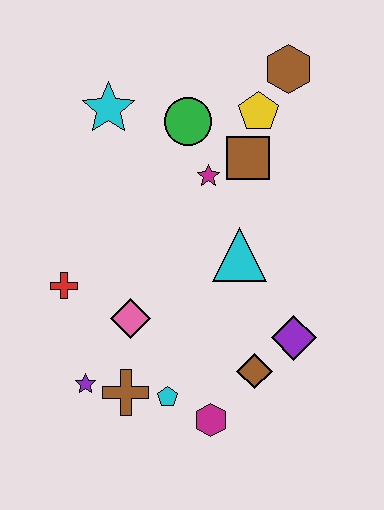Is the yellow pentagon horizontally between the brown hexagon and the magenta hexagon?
Yes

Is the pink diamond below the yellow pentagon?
Yes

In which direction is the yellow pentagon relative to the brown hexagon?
The yellow pentagon is below the brown hexagon.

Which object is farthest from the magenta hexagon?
The brown hexagon is farthest from the magenta hexagon.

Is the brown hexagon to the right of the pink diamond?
Yes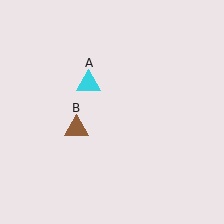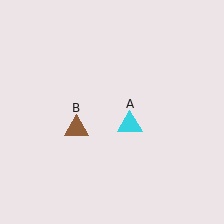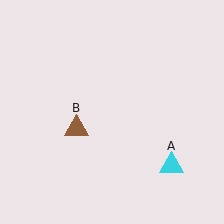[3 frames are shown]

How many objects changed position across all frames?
1 object changed position: cyan triangle (object A).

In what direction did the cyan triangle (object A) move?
The cyan triangle (object A) moved down and to the right.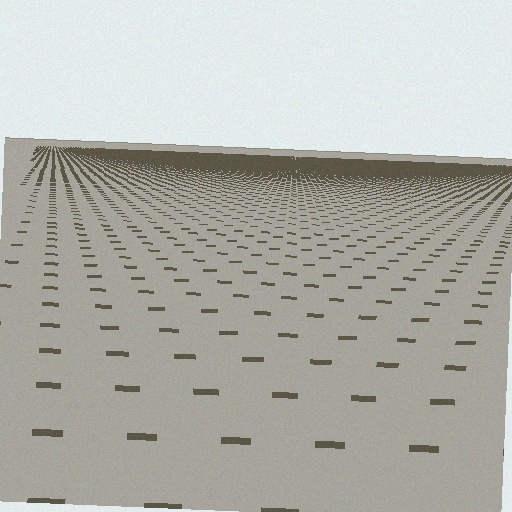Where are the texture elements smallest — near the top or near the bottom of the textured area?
Near the top.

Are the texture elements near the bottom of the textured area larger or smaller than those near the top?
Larger. Near the bottom, elements are closer to the viewer and appear at a bigger on-screen size.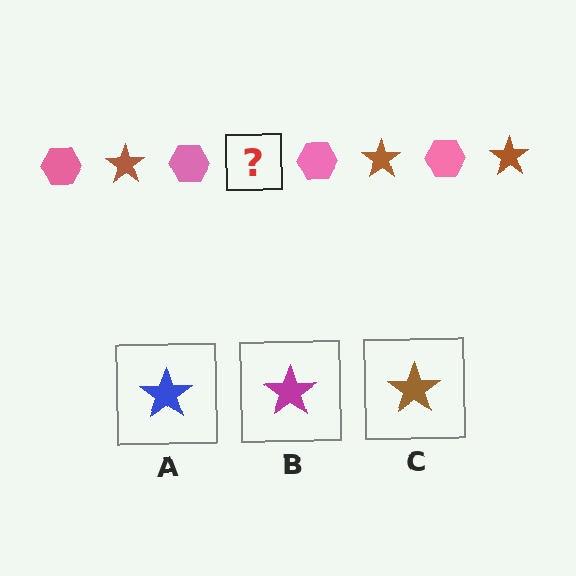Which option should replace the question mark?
Option C.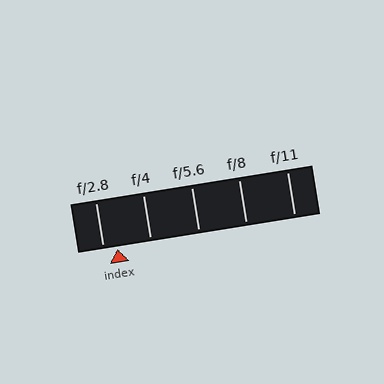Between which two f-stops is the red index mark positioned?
The index mark is between f/2.8 and f/4.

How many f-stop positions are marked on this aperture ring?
There are 5 f-stop positions marked.